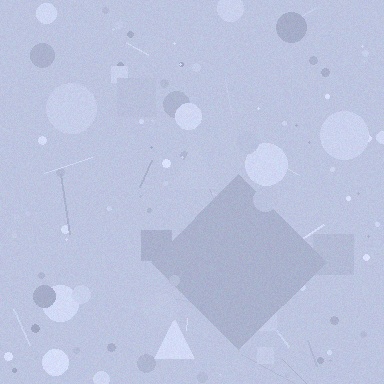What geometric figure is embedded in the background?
A diamond is embedded in the background.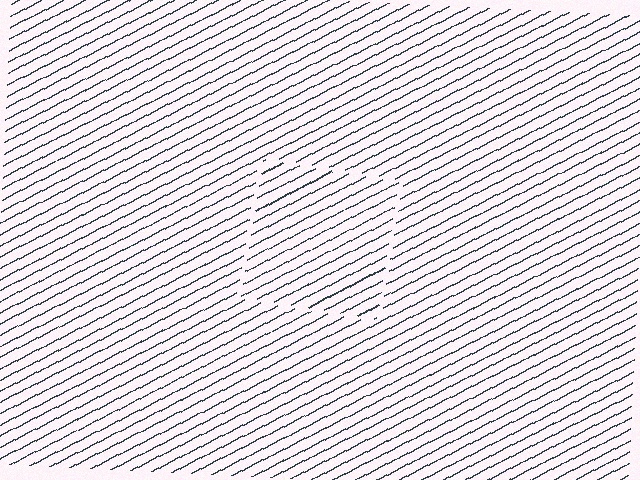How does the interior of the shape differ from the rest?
The interior of the shape contains the same grating, shifted by half a period — the contour is defined by the phase discontinuity where line-ends from the inner and outer gratings abut.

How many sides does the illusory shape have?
4 sides — the line-ends trace a square.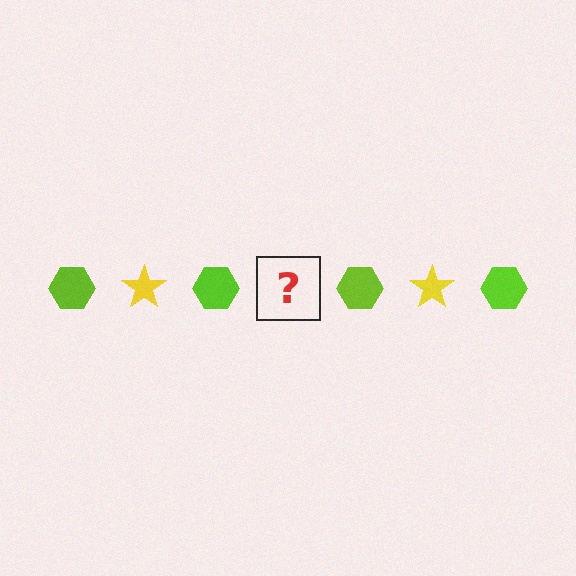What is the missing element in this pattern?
The missing element is a yellow star.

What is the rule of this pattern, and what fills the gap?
The rule is that the pattern alternates between lime hexagon and yellow star. The gap should be filled with a yellow star.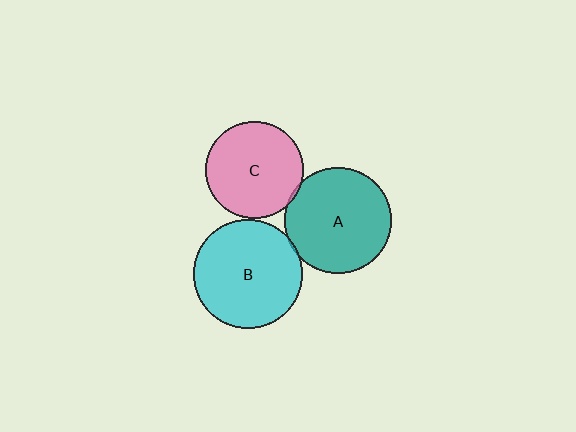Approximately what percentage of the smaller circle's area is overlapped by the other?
Approximately 5%.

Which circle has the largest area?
Circle B (cyan).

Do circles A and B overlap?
Yes.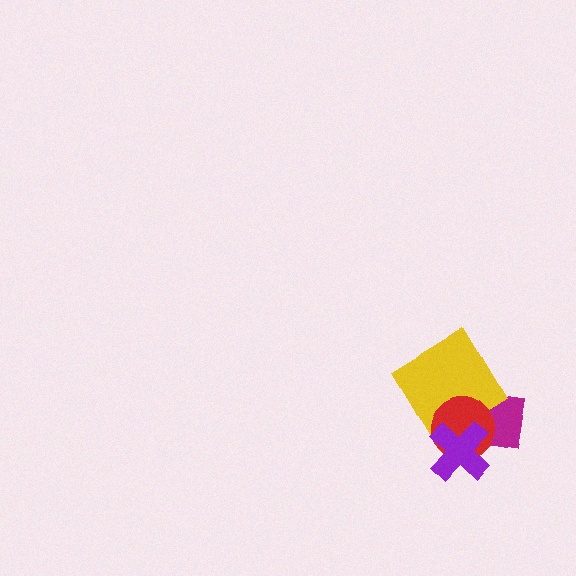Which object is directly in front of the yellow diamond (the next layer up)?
The red circle is directly in front of the yellow diamond.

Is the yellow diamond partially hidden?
Yes, it is partially covered by another shape.